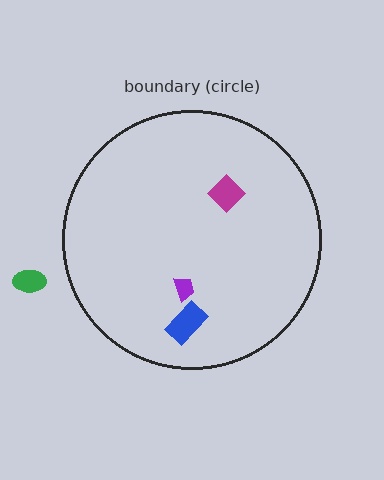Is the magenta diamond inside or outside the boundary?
Inside.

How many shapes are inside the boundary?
3 inside, 1 outside.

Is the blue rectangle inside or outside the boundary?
Inside.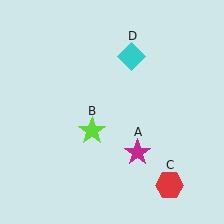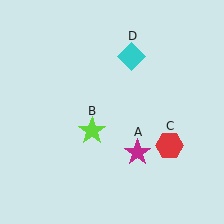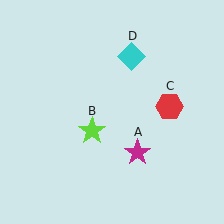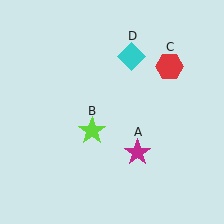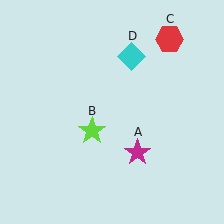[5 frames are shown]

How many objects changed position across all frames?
1 object changed position: red hexagon (object C).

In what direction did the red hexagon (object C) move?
The red hexagon (object C) moved up.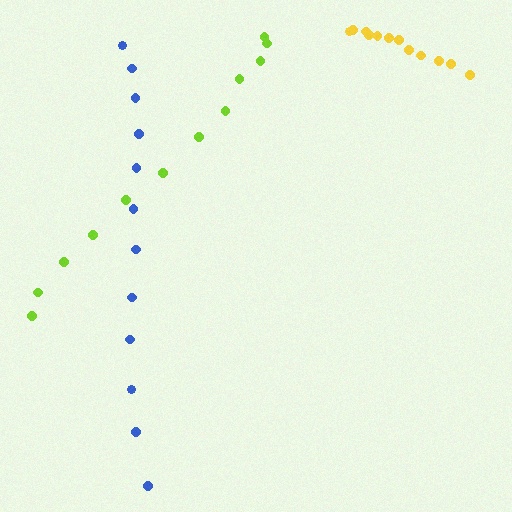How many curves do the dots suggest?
There are 3 distinct paths.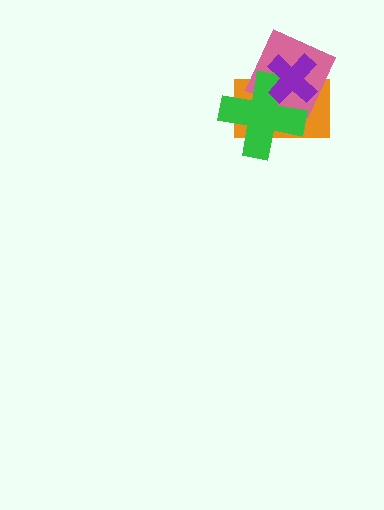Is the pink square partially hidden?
Yes, it is partially covered by another shape.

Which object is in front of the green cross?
The purple cross is in front of the green cross.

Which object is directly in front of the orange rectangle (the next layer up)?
The pink square is directly in front of the orange rectangle.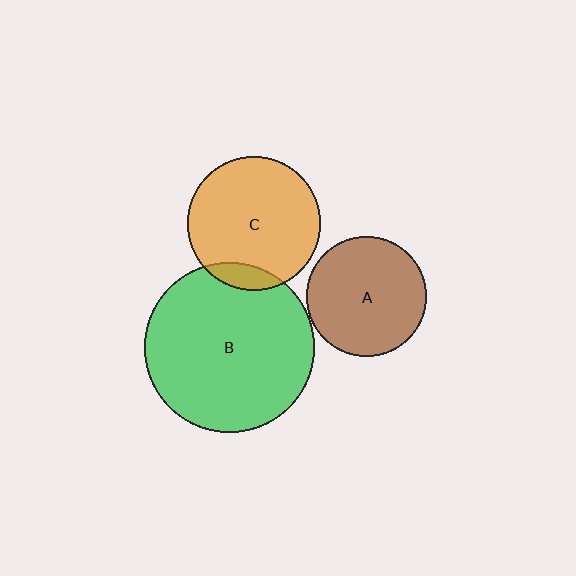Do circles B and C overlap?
Yes.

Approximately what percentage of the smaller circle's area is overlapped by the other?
Approximately 10%.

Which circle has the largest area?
Circle B (green).